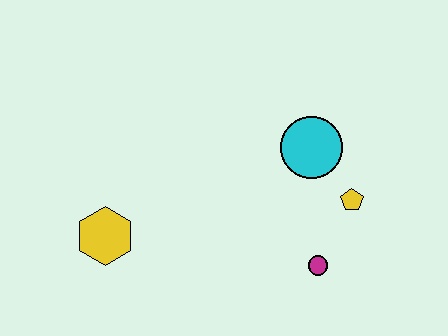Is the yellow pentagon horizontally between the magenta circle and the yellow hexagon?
No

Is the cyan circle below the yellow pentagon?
No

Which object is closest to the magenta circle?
The yellow pentagon is closest to the magenta circle.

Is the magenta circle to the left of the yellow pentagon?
Yes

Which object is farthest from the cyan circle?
The yellow hexagon is farthest from the cyan circle.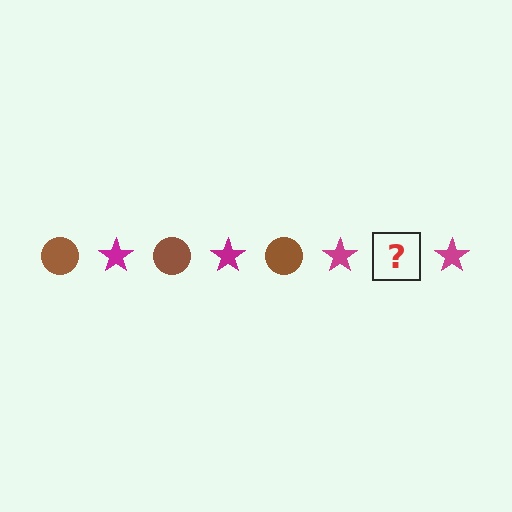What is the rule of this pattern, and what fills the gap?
The rule is that the pattern alternates between brown circle and magenta star. The gap should be filled with a brown circle.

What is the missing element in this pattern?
The missing element is a brown circle.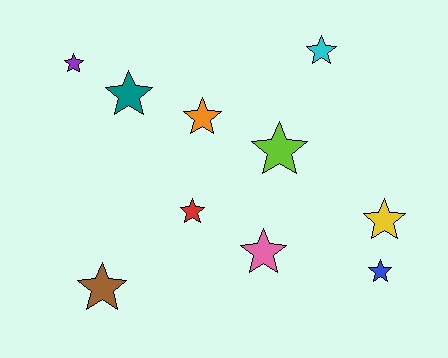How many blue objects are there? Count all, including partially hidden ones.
There is 1 blue object.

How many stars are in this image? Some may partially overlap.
There are 10 stars.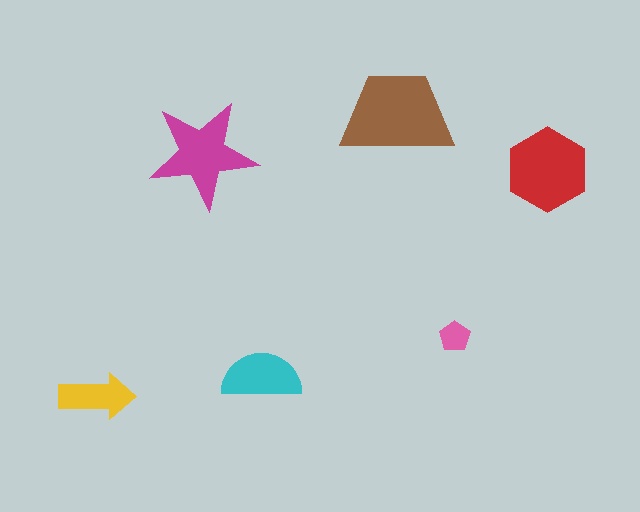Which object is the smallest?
The pink pentagon.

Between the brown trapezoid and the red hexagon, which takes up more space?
The brown trapezoid.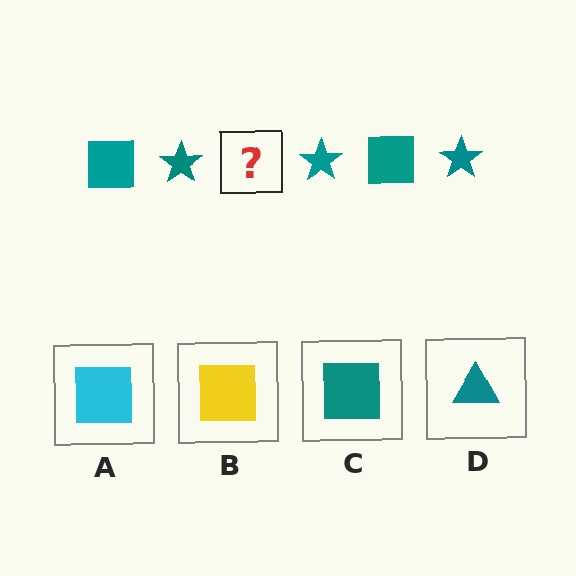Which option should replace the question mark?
Option C.